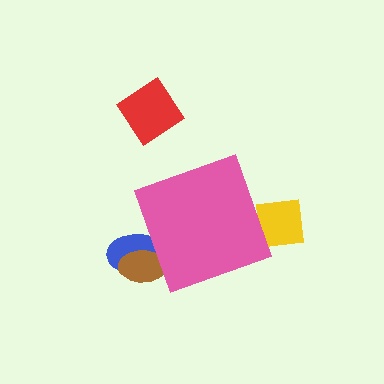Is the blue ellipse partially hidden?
Yes, the blue ellipse is partially hidden behind the pink diamond.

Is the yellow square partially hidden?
Yes, the yellow square is partially hidden behind the pink diamond.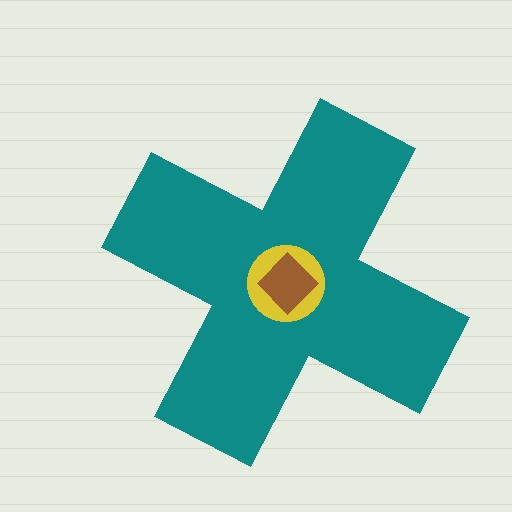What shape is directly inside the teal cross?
The yellow circle.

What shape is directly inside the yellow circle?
The brown diamond.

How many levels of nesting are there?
3.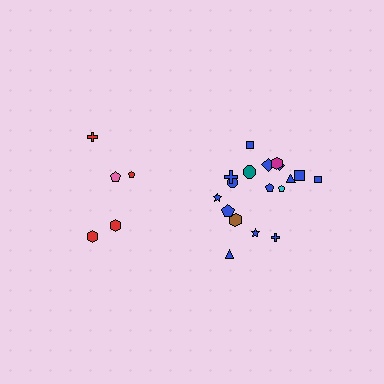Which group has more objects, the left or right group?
The right group.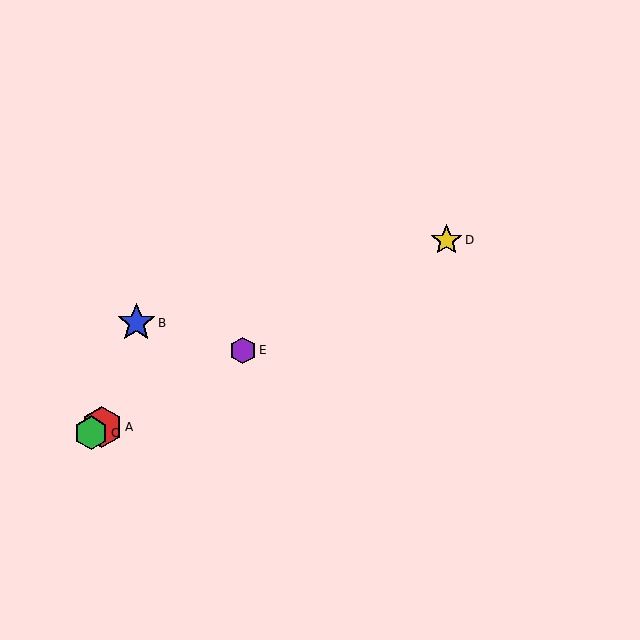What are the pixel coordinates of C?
Object C is at (91, 433).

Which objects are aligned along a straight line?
Objects A, C, D, E are aligned along a straight line.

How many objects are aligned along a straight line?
4 objects (A, C, D, E) are aligned along a straight line.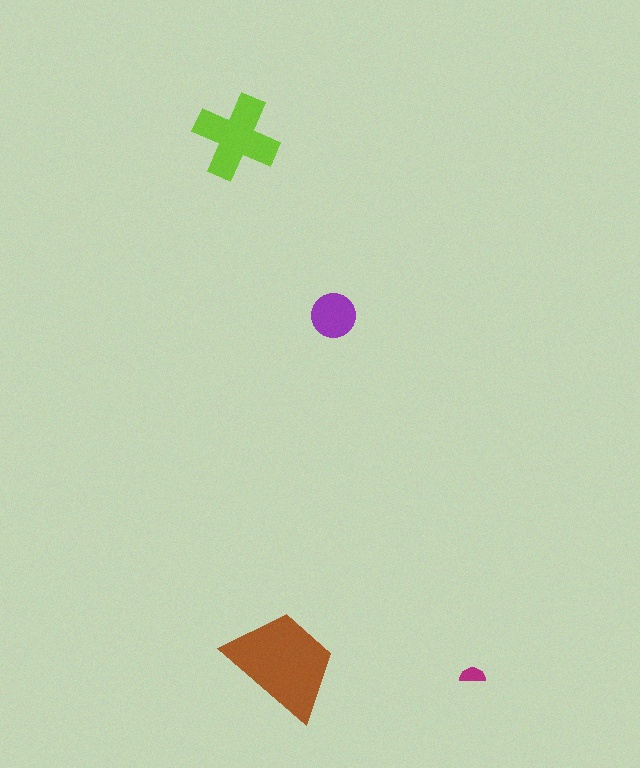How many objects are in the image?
There are 4 objects in the image.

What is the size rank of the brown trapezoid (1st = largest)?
1st.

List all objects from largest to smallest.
The brown trapezoid, the lime cross, the purple circle, the magenta semicircle.